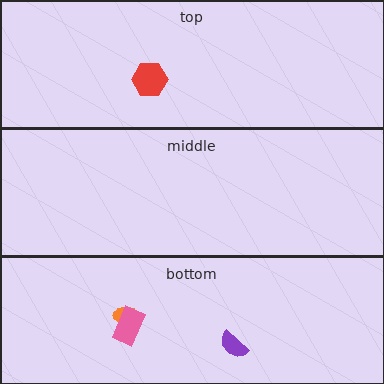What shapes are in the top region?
The red hexagon.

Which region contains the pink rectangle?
The bottom region.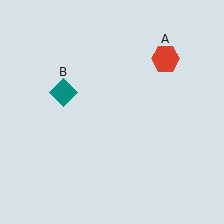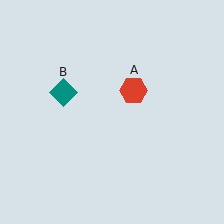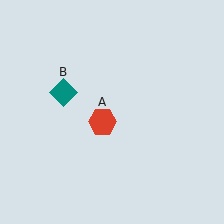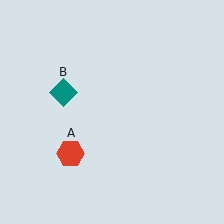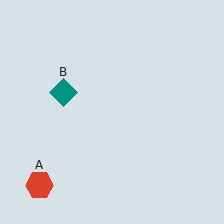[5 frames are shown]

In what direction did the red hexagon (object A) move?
The red hexagon (object A) moved down and to the left.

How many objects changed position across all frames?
1 object changed position: red hexagon (object A).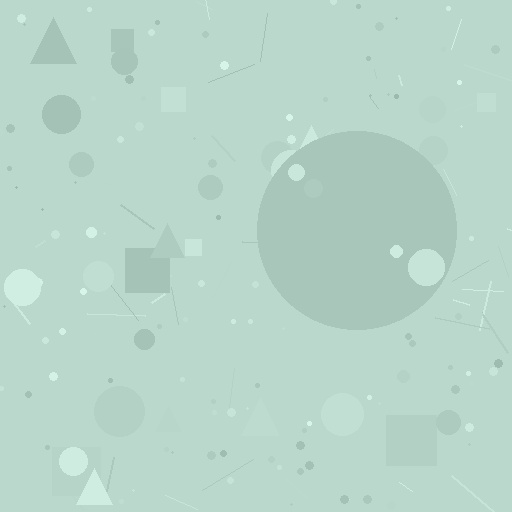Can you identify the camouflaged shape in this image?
The camouflaged shape is a circle.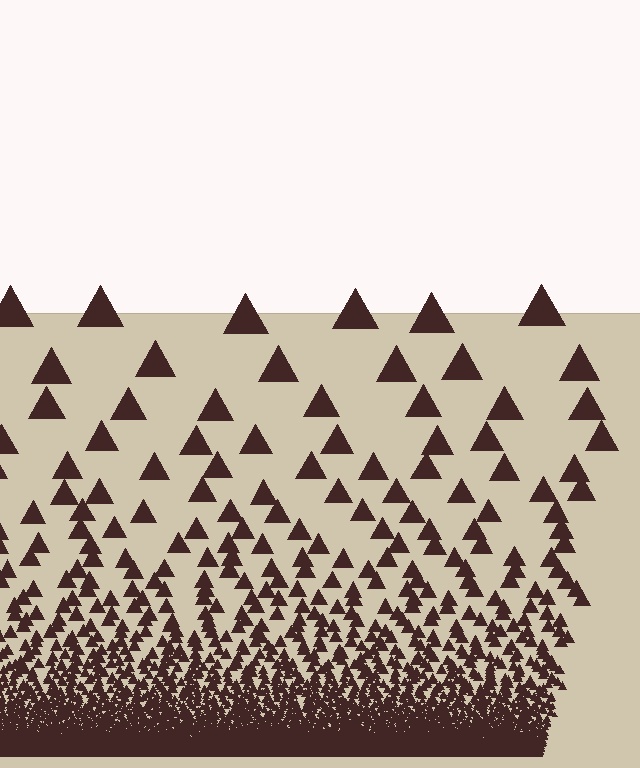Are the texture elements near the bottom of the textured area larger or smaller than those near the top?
Smaller. The gradient is inverted — elements near the bottom are smaller and denser.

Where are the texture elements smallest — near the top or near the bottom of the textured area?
Near the bottom.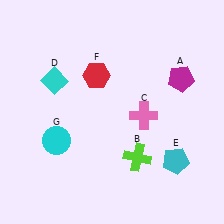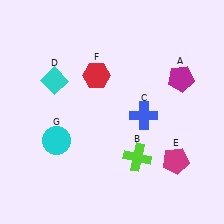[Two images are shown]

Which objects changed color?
C changed from pink to blue. E changed from cyan to magenta.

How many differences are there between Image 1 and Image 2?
There are 2 differences between the two images.